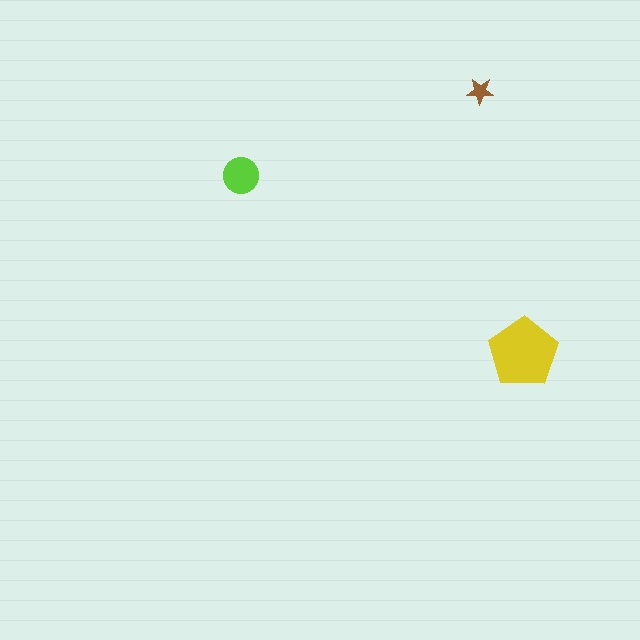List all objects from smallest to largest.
The brown star, the lime circle, the yellow pentagon.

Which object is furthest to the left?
The lime circle is leftmost.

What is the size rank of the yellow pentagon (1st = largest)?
1st.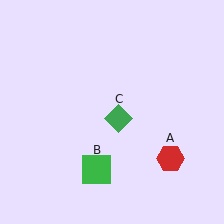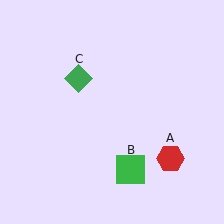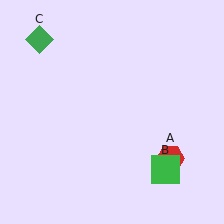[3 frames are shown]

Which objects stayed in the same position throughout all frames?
Red hexagon (object A) remained stationary.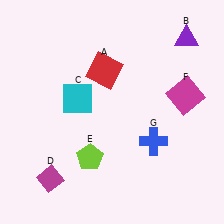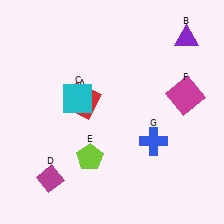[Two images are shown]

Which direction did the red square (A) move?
The red square (A) moved down.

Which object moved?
The red square (A) moved down.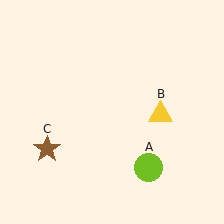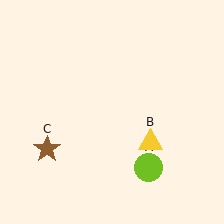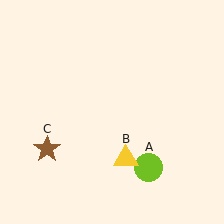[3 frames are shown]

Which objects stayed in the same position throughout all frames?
Lime circle (object A) and brown star (object C) remained stationary.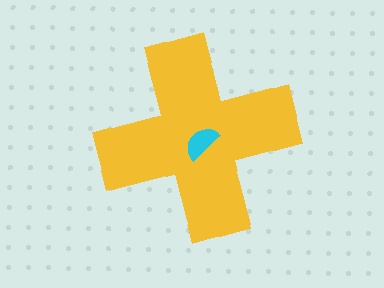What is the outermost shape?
The yellow cross.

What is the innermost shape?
The cyan semicircle.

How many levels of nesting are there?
2.